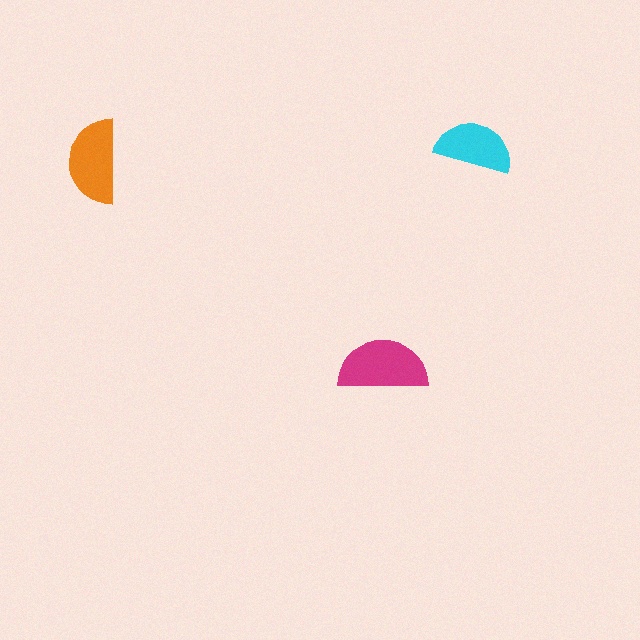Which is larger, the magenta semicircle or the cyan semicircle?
The magenta one.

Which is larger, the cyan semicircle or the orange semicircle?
The orange one.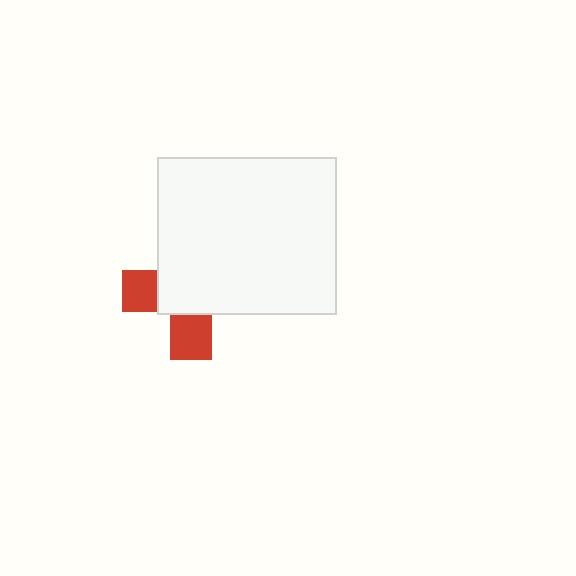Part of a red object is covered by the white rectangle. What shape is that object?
It is a cross.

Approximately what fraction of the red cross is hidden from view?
Roughly 66% of the red cross is hidden behind the white rectangle.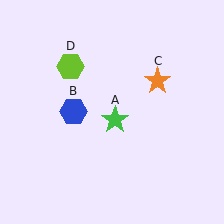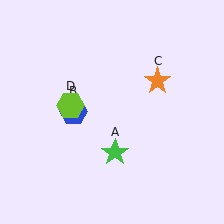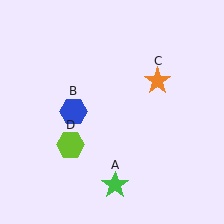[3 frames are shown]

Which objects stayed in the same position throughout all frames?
Blue hexagon (object B) and orange star (object C) remained stationary.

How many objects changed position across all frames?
2 objects changed position: green star (object A), lime hexagon (object D).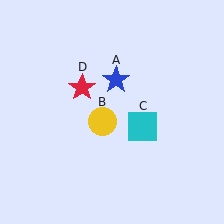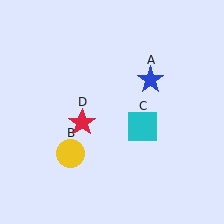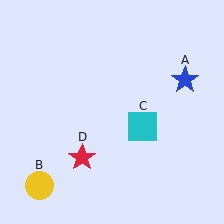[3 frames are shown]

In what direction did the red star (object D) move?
The red star (object D) moved down.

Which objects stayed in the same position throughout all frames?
Cyan square (object C) remained stationary.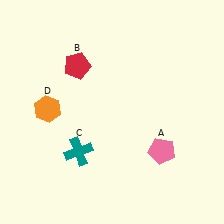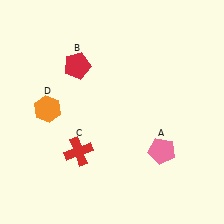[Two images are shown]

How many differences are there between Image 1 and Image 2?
There is 1 difference between the two images.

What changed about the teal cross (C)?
In Image 1, C is teal. In Image 2, it changed to red.